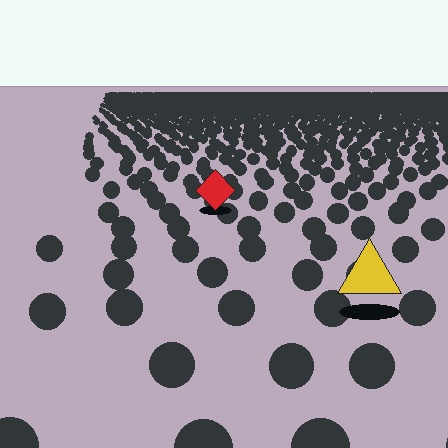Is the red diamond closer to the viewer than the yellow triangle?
No. The yellow triangle is closer — you can tell from the texture gradient: the ground texture is coarser near it.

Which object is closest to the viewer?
The yellow triangle is closest. The texture marks near it are larger and more spread out.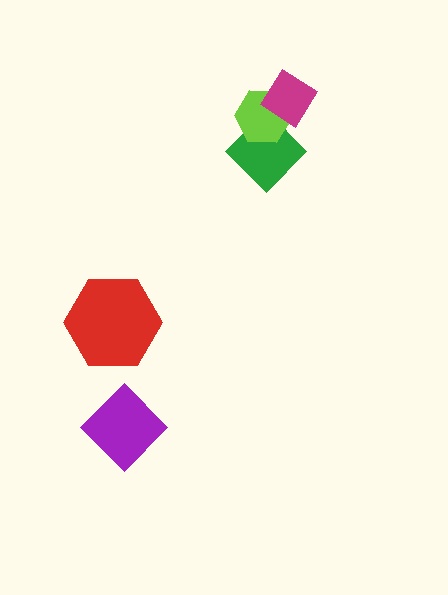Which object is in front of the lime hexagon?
The magenta diamond is in front of the lime hexagon.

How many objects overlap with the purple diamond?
0 objects overlap with the purple diamond.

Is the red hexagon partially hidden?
No, no other shape covers it.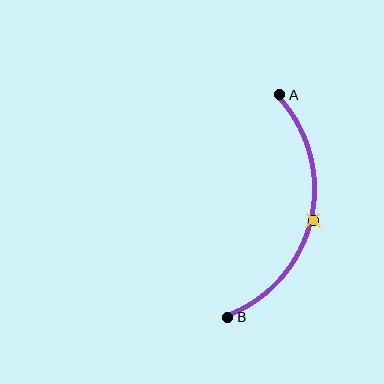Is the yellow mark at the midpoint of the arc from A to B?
Yes. The yellow mark lies on the arc at equal arc-length from both A and B — it is the arc midpoint.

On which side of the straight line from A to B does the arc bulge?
The arc bulges to the right of the straight line connecting A and B.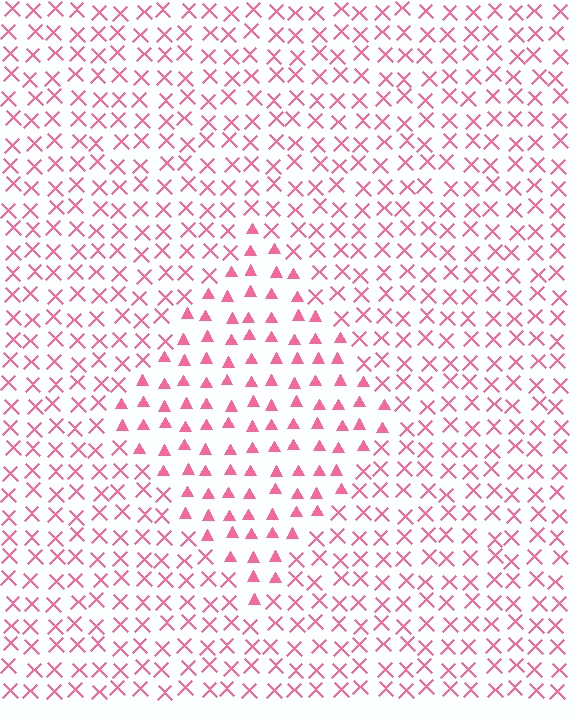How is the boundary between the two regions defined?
The boundary is defined by a change in element shape: triangles inside vs. X marks outside. All elements share the same color and spacing.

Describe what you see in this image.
The image is filled with small pink elements arranged in a uniform grid. A diamond-shaped region contains triangles, while the surrounding area contains X marks. The boundary is defined purely by the change in element shape.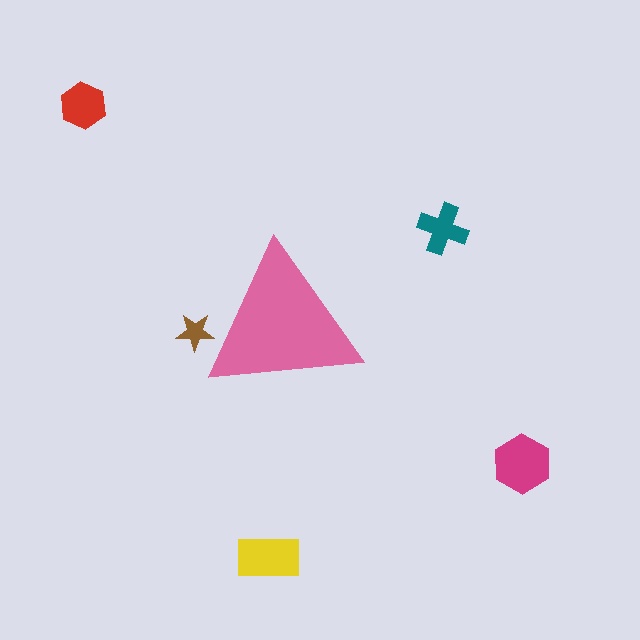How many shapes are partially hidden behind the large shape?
1 shape is partially hidden.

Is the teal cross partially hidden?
No, the teal cross is fully visible.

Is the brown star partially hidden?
Yes, the brown star is partially hidden behind the pink triangle.